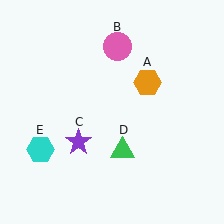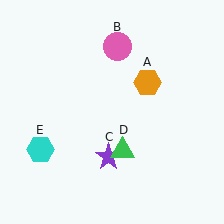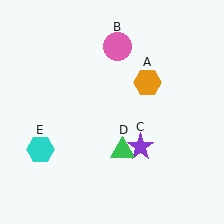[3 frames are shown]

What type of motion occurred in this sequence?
The purple star (object C) rotated counterclockwise around the center of the scene.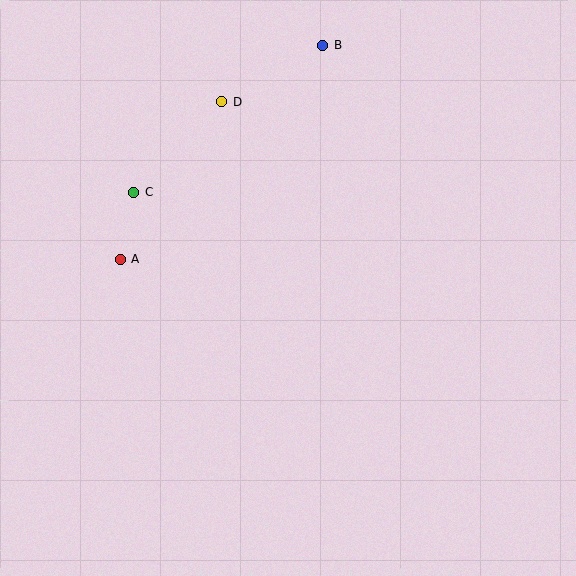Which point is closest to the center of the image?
Point A at (120, 259) is closest to the center.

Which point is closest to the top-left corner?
Point C is closest to the top-left corner.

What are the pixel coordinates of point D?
Point D is at (222, 102).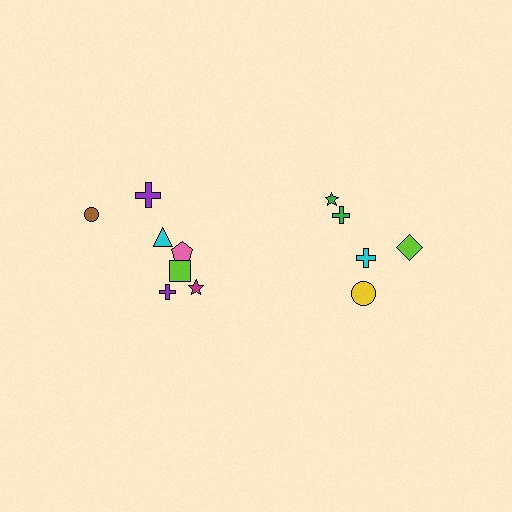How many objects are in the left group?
There are 7 objects.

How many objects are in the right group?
There are 5 objects.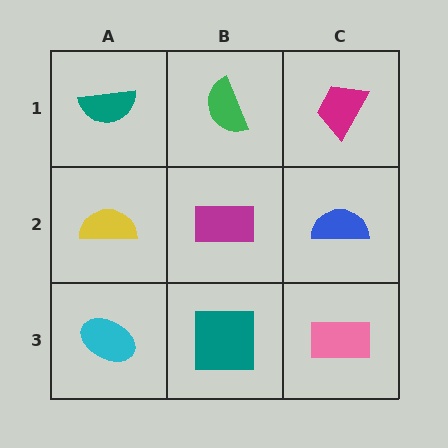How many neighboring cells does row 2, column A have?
3.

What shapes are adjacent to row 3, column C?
A blue semicircle (row 2, column C), a teal square (row 3, column B).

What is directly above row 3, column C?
A blue semicircle.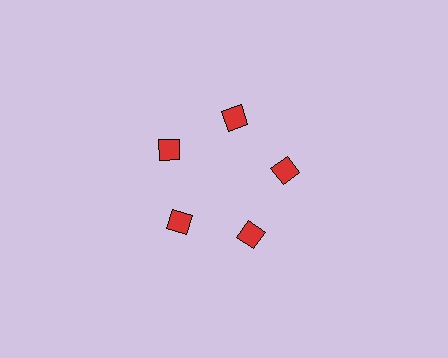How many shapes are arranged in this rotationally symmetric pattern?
There are 5 shapes, arranged in 5 groups of 1.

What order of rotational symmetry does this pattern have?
This pattern has 5-fold rotational symmetry.